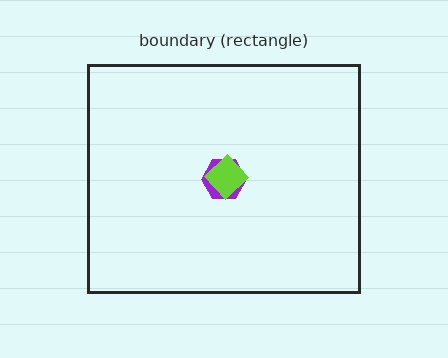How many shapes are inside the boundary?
2 inside, 0 outside.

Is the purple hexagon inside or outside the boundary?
Inside.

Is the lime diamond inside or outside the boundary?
Inside.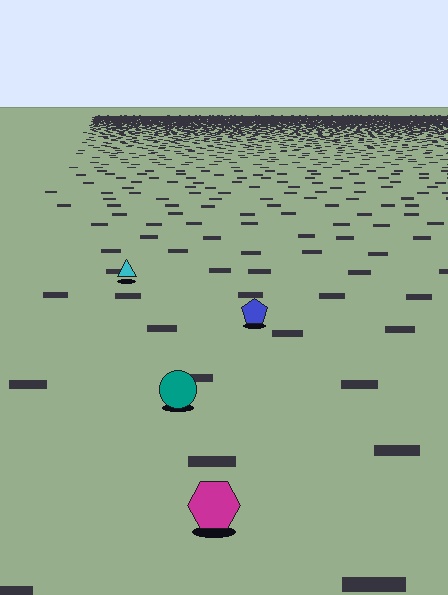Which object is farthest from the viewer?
The cyan triangle is farthest from the viewer. It appears smaller and the ground texture around it is denser.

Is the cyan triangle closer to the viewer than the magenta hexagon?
No. The magenta hexagon is closer — you can tell from the texture gradient: the ground texture is coarser near it.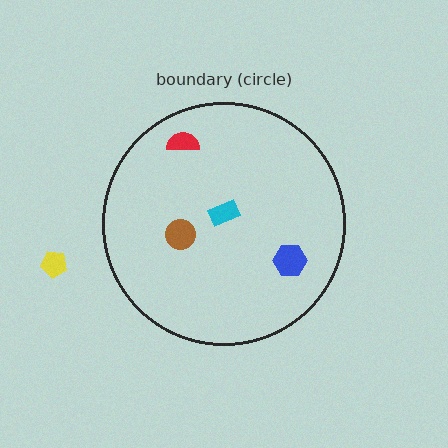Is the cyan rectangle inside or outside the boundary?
Inside.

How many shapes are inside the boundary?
4 inside, 1 outside.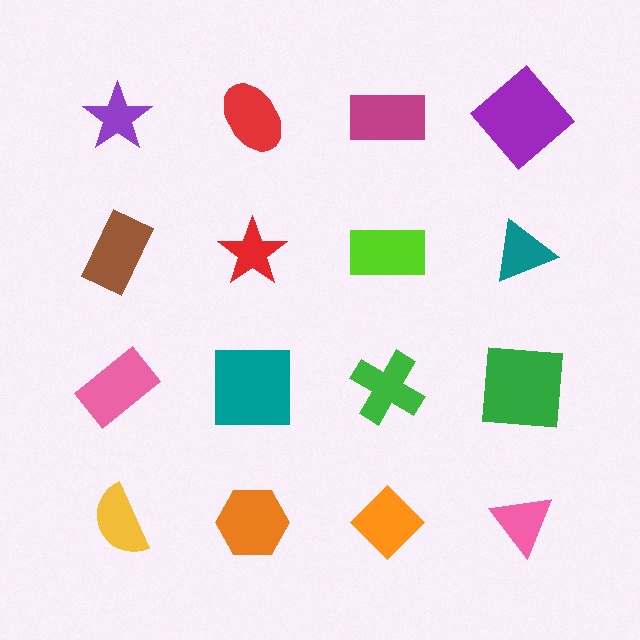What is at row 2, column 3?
A lime rectangle.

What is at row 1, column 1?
A purple star.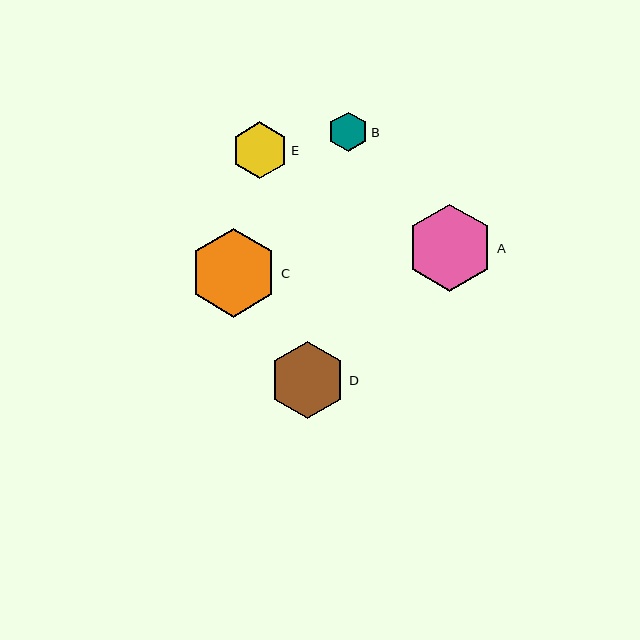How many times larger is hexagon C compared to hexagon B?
Hexagon C is approximately 2.2 times the size of hexagon B.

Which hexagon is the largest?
Hexagon C is the largest with a size of approximately 88 pixels.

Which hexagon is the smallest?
Hexagon B is the smallest with a size of approximately 39 pixels.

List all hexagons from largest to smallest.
From largest to smallest: C, A, D, E, B.